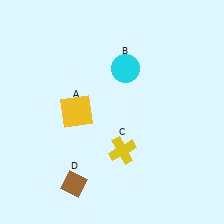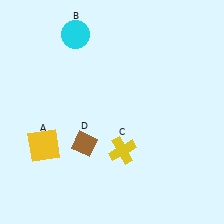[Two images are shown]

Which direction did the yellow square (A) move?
The yellow square (A) moved down.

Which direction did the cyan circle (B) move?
The cyan circle (B) moved left.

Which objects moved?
The objects that moved are: the yellow square (A), the cyan circle (B), the brown diamond (D).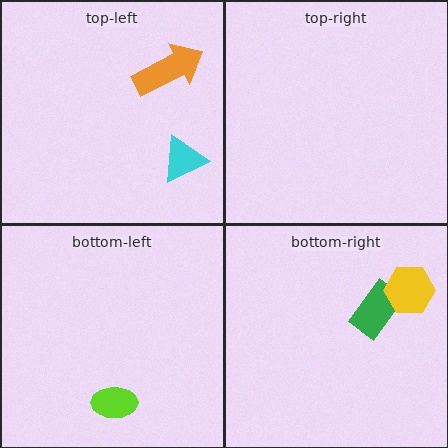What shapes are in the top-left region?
The cyan triangle, the orange arrow.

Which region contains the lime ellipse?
The bottom-left region.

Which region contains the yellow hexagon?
The bottom-right region.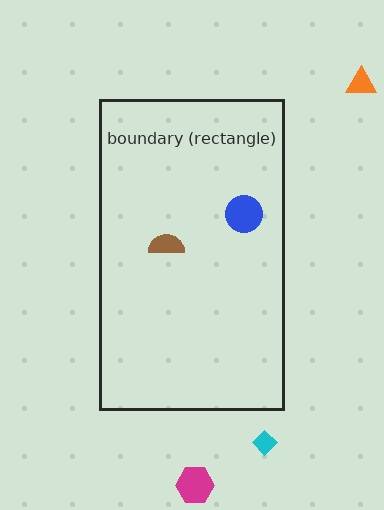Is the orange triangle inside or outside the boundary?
Outside.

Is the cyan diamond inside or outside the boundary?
Outside.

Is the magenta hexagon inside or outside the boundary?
Outside.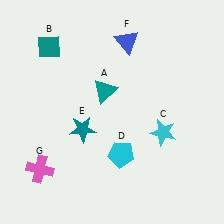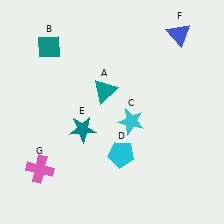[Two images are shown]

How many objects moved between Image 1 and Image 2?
2 objects moved between the two images.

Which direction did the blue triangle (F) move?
The blue triangle (F) moved right.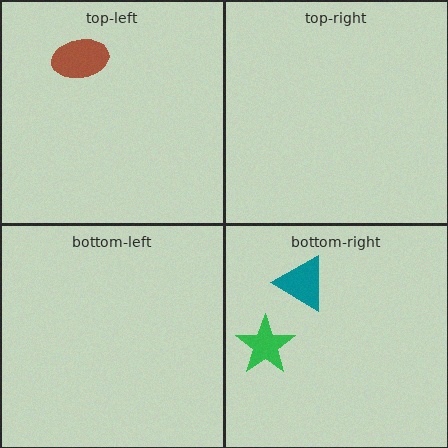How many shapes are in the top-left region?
1.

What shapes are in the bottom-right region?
The teal triangle, the green star.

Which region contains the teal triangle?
The bottom-right region.